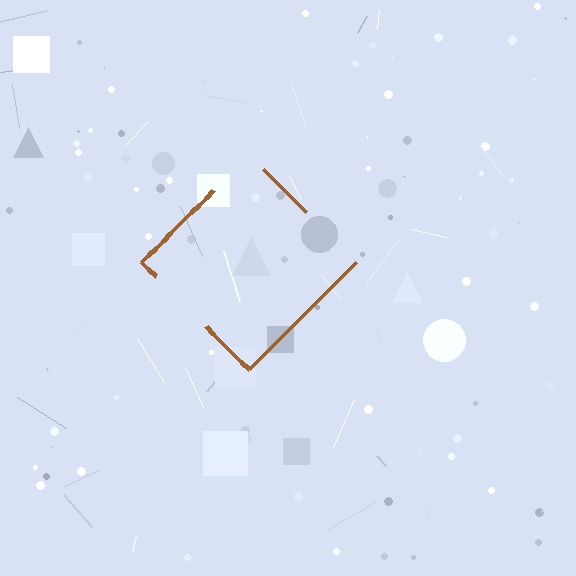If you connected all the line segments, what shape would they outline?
They would outline a diamond.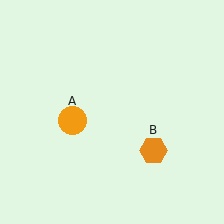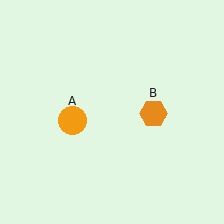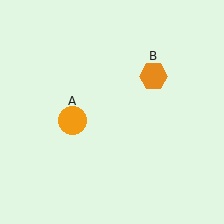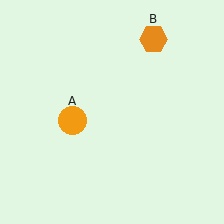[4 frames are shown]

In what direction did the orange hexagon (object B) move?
The orange hexagon (object B) moved up.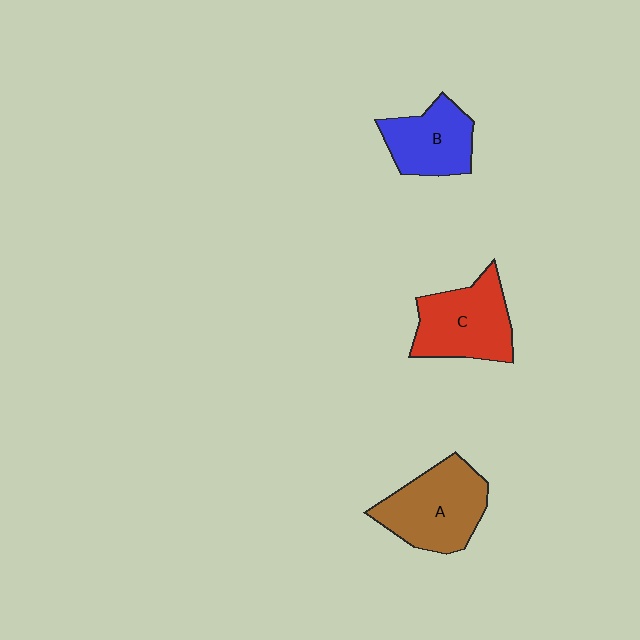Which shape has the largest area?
Shape A (brown).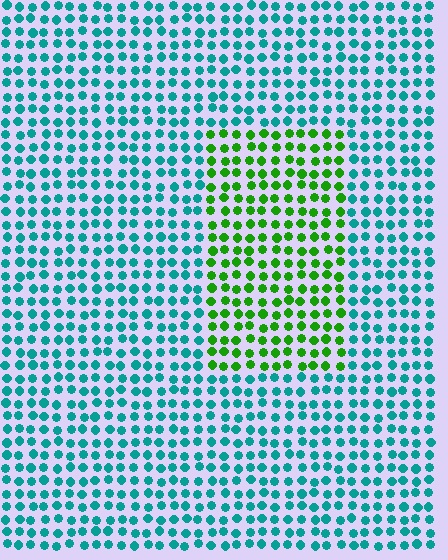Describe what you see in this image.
The image is filled with small teal elements in a uniform arrangement. A rectangle-shaped region is visible where the elements are tinted to a slightly different hue, forming a subtle color boundary.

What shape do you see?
I see a rectangle.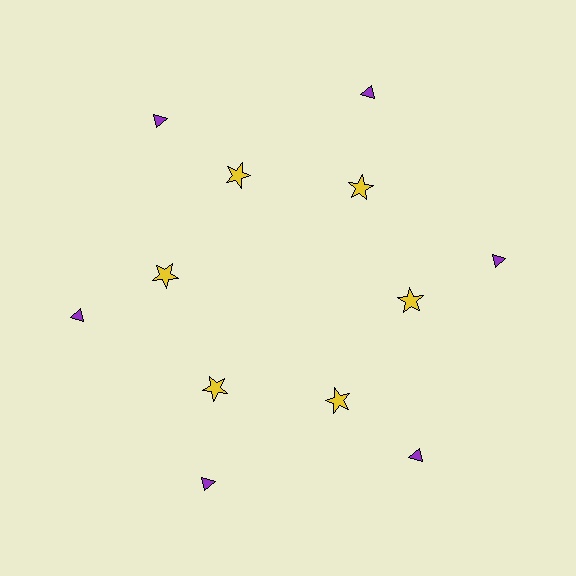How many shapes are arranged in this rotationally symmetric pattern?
There are 12 shapes, arranged in 6 groups of 2.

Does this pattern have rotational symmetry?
Yes, this pattern has 6-fold rotational symmetry. It looks the same after rotating 60 degrees around the center.